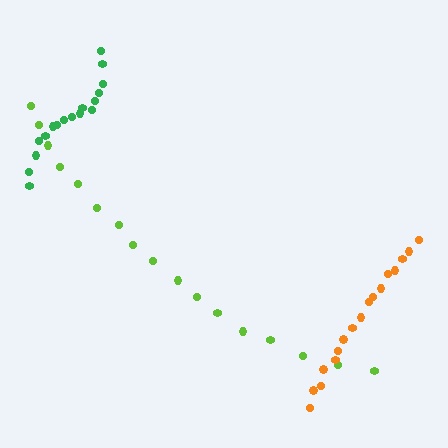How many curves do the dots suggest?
There are 3 distinct paths.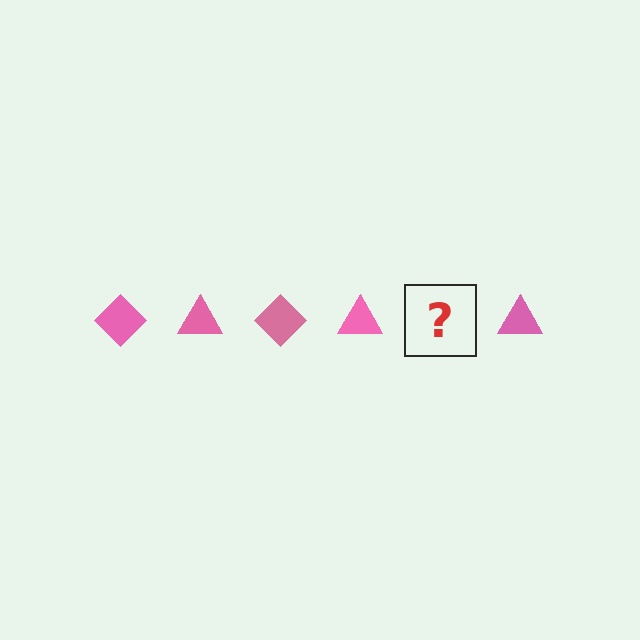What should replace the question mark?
The question mark should be replaced with a pink diamond.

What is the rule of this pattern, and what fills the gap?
The rule is that the pattern cycles through diamond, triangle shapes in pink. The gap should be filled with a pink diamond.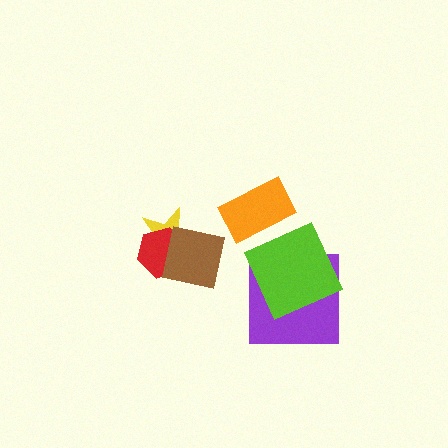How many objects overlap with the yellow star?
2 objects overlap with the yellow star.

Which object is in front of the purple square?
The lime square is in front of the purple square.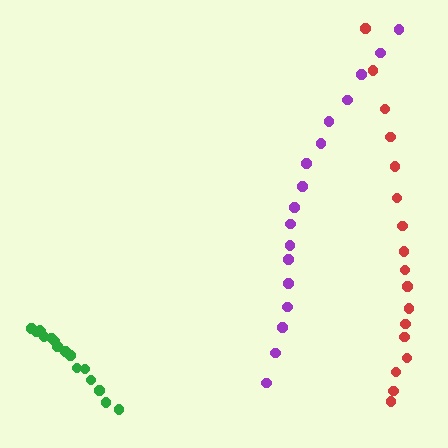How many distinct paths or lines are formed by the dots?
There are 3 distinct paths.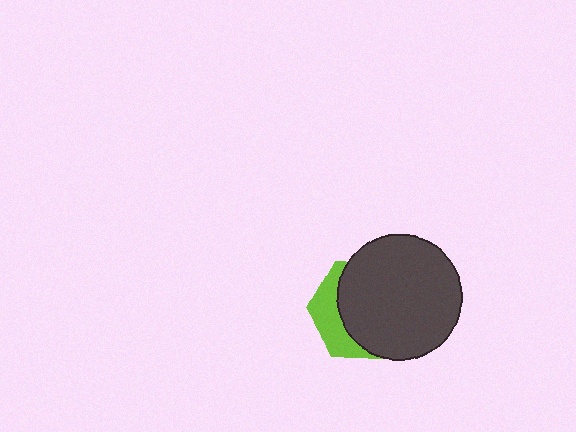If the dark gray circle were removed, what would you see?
You would see the complete lime hexagon.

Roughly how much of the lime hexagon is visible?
A small part of it is visible (roughly 31%).